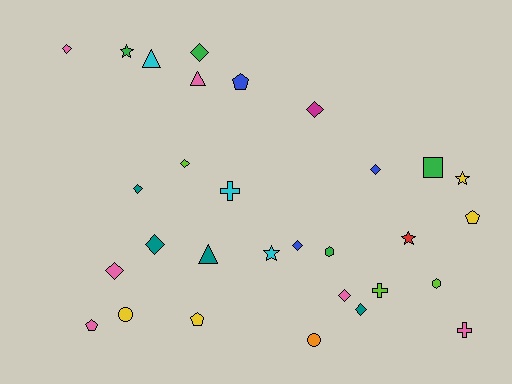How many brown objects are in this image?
There are no brown objects.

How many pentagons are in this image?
There are 4 pentagons.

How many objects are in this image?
There are 30 objects.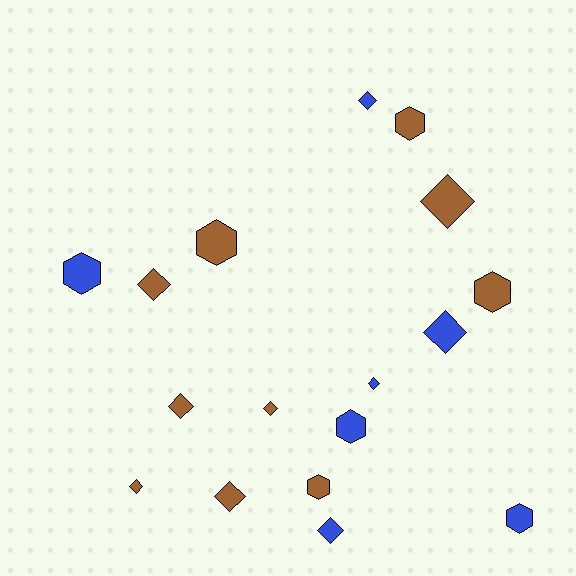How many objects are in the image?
There are 17 objects.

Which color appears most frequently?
Brown, with 10 objects.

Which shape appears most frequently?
Diamond, with 10 objects.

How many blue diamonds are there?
There are 4 blue diamonds.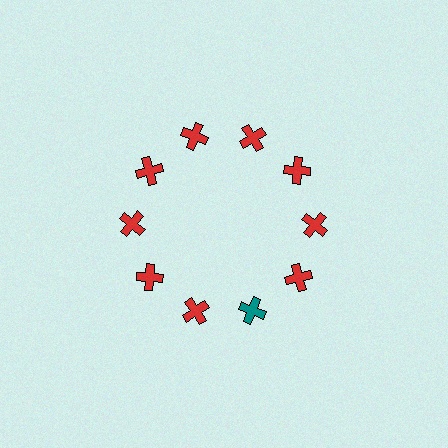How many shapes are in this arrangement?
There are 10 shapes arranged in a ring pattern.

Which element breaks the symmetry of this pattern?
The teal cross at roughly the 5 o'clock position breaks the symmetry. All other shapes are red crosses.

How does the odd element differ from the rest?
It has a different color: teal instead of red.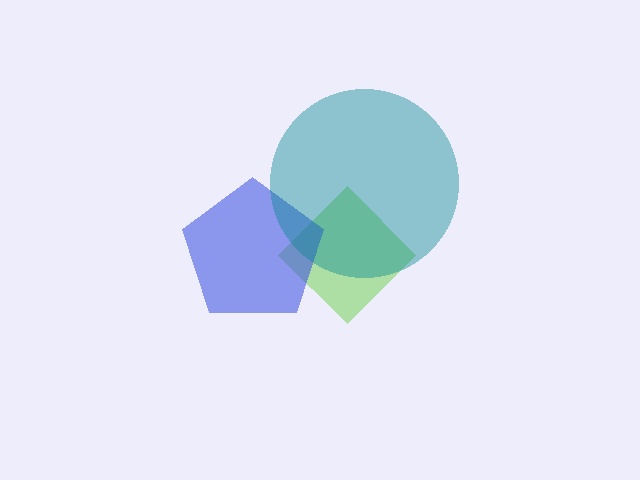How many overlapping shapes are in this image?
There are 3 overlapping shapes in the image.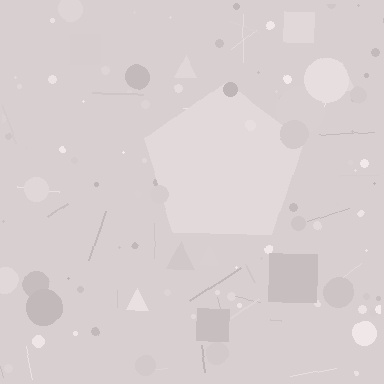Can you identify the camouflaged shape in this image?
The camouflaged shape is a pentagon.